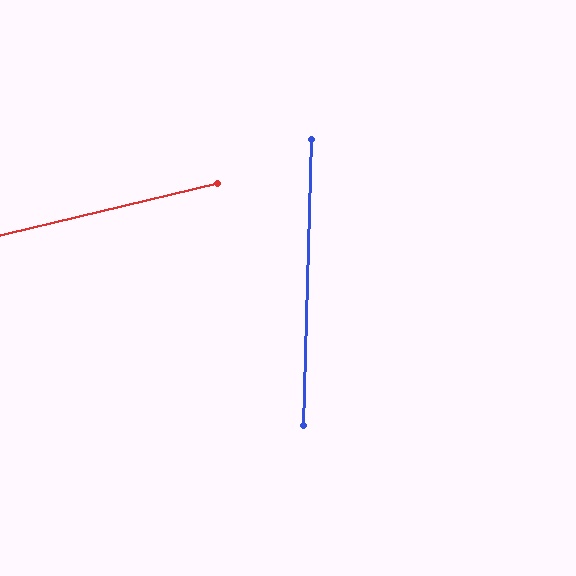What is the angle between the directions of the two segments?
Approximately 75 degrees.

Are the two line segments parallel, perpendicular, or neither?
Neither parallel nor perpendicular — they differ by about 75°.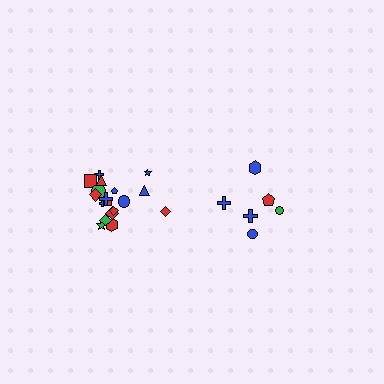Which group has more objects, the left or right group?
The left group.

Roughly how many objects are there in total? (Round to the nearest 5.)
Roughly 25 objects in total.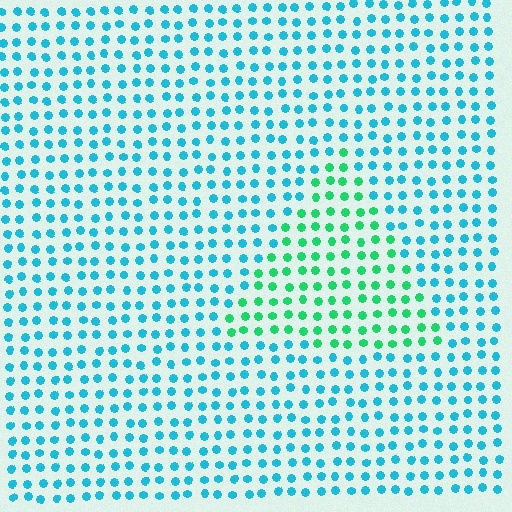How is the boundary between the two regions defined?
The boundary is defined purely by a slight shift in hue (about 44 degrees). Spacing, size, and orientation are identical on both sides.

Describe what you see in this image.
The image is filled with small cyan elements in a uniform arrangement. A triangle-shaped region is visible where the elements are tinted to a slightly different hue, forming a subtle color boundary.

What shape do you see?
I see a triangle.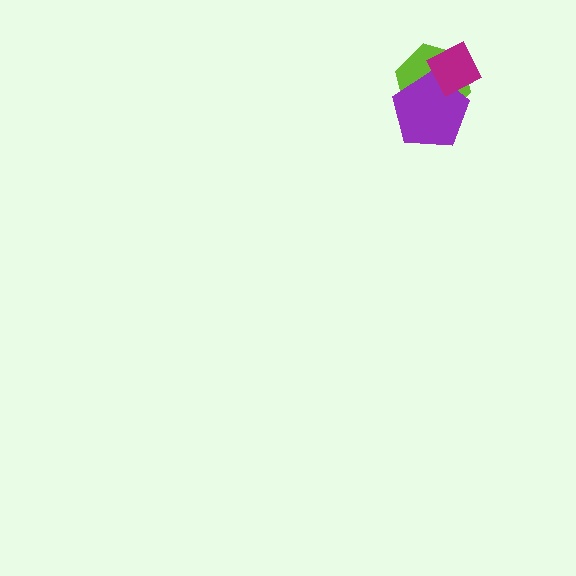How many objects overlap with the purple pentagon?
2 objects overlap with the purple pentagon.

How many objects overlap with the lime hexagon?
2 objects overlap with the lime hexagon.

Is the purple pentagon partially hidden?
Yes, it is partially covered by another shape.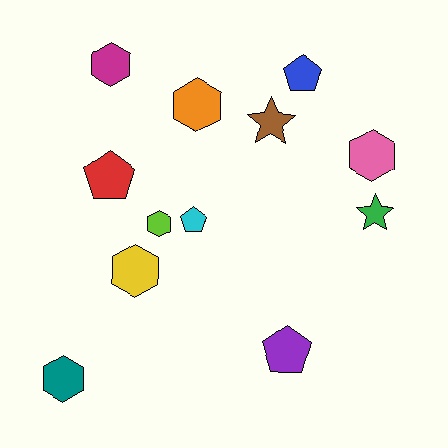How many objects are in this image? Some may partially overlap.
There are 12 objects.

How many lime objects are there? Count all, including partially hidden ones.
There is 1 lime object.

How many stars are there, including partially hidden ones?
There are 2 stars.